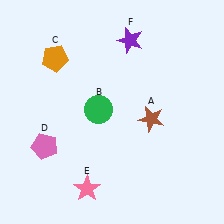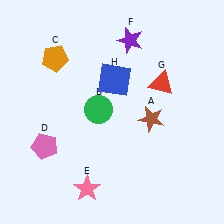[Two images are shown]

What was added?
A red triangle (G), a blue square (H) were added in Image 2.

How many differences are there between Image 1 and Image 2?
There are 2 differences between the two images.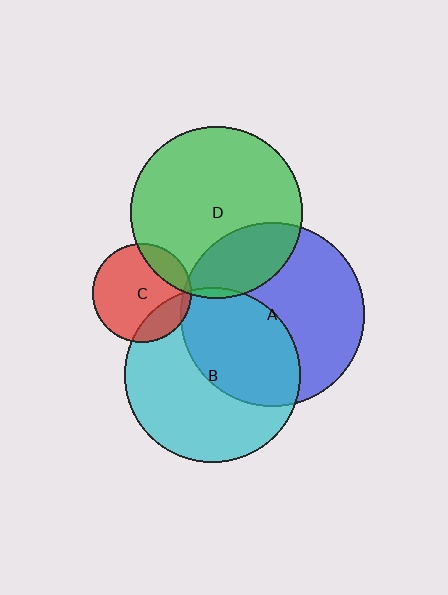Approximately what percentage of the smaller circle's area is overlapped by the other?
Approximately 45%.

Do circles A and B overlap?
Yes.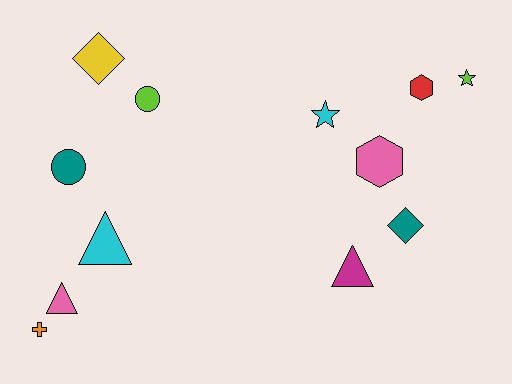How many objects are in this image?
There are 12 objects.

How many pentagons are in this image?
There are no pentagons.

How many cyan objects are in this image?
There are 2 cyan objects.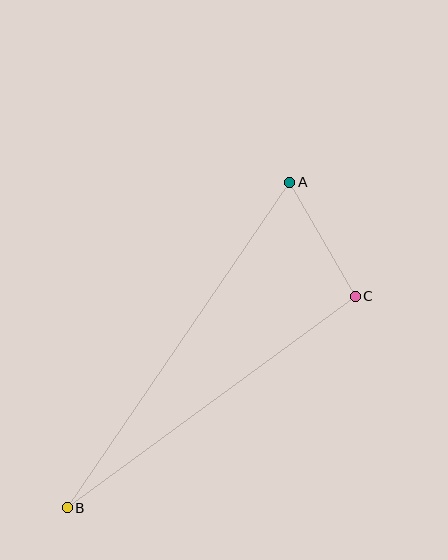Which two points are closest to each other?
Points A and C are closest to each other.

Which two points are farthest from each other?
Points A and B are farthest from each other.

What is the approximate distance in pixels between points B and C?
The distance between B and C is approximately 357 pixels.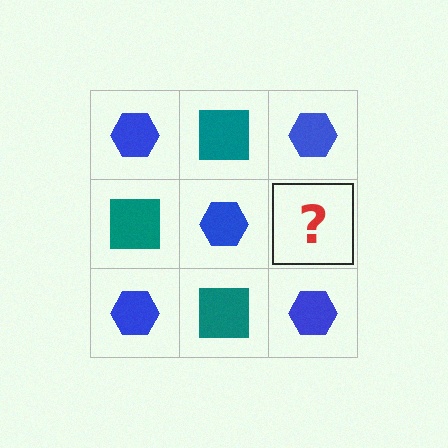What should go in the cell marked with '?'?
The missing cell should contain a teal square.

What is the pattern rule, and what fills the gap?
The rule is that it alternates blue hexagon and teal square in a checkerboard pattern. The gap should be filled with a teal square.